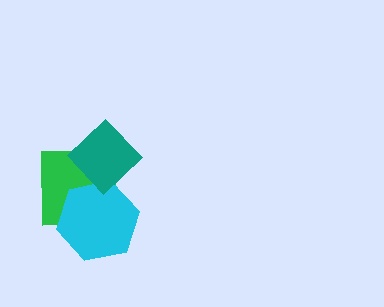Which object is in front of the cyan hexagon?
The teal diamond is in front of the cyan hexagon.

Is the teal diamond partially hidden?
No, no other shape covers it.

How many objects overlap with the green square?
2 objects overlap with the green square.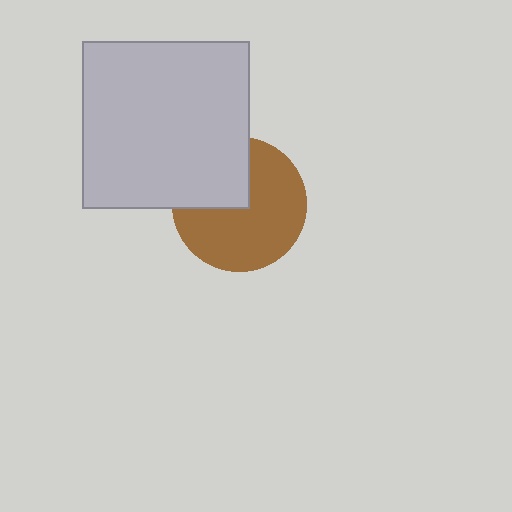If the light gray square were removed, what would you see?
You would see the complete brown circle.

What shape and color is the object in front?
The object in front is a light gray square.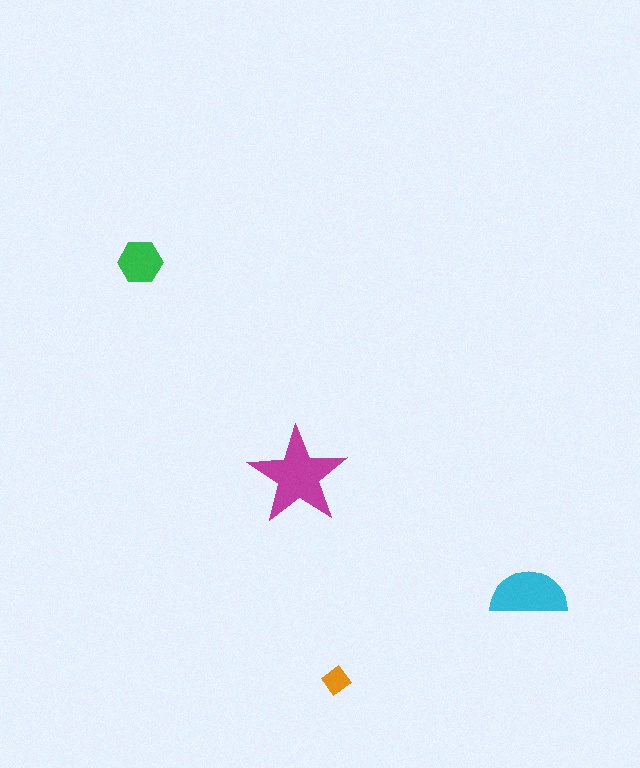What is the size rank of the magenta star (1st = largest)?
1st.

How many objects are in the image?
There are 4 objects in the image.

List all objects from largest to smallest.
The magenta star, the cyan semicircle, the green hexagon, the orange diamond.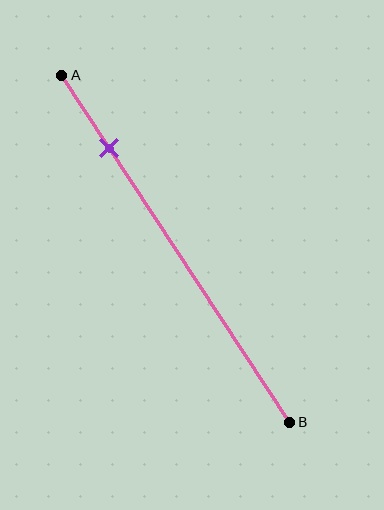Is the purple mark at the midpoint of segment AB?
No, the mark is at about 20% from A, not at the 50% midpoint.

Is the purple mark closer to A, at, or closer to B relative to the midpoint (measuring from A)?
The purple mark is closer to point A than the midpoint of segment AB.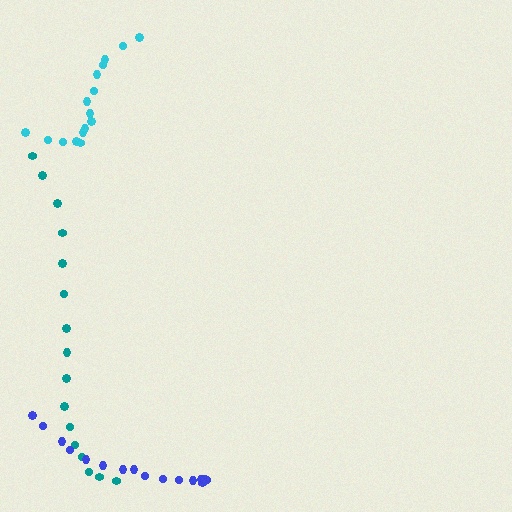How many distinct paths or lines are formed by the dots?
There are 3 distinct paths.